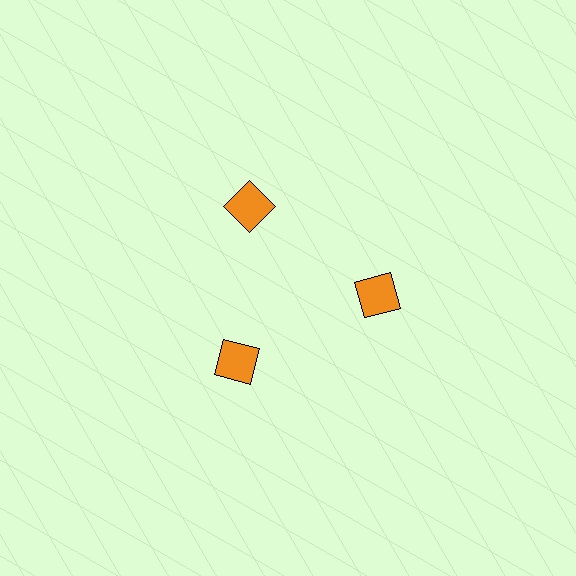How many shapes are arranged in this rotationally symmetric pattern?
There are 3 shapes, arranged in 3 groups of 1.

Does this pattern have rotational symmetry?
Yes, this pattern has 3-fold rotational symmetry. It looks the same after rotating 120 degrees around the center.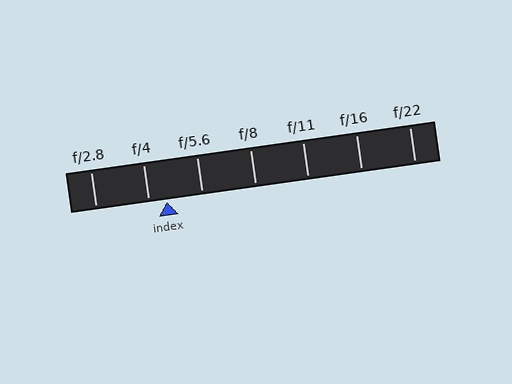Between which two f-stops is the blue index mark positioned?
The index mark is between f/4 and f/5.6.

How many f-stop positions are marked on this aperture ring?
There are 7 f-stop positions marked.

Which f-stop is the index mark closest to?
The index mark is closest to f/4.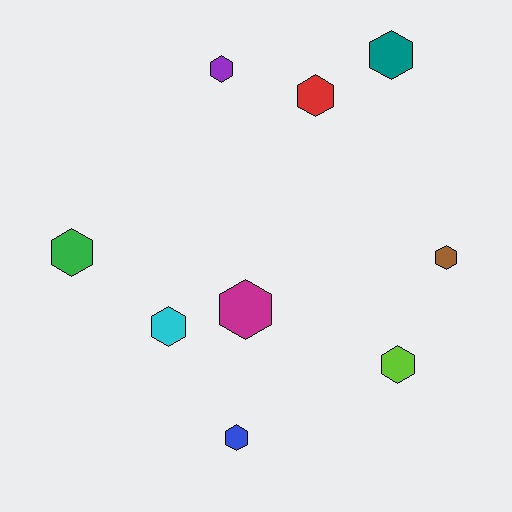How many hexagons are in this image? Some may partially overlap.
There are 9 hexagons.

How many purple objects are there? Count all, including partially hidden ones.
There is 1 purple object.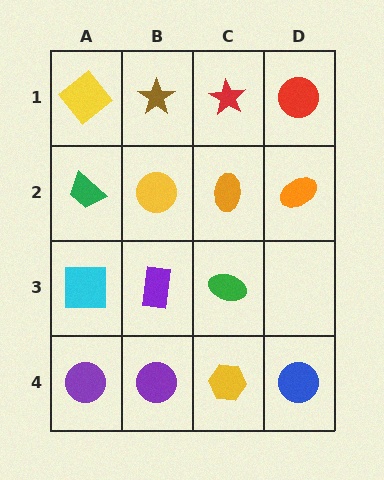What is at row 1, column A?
A yellow diamond.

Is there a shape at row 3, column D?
No, that cell is empty.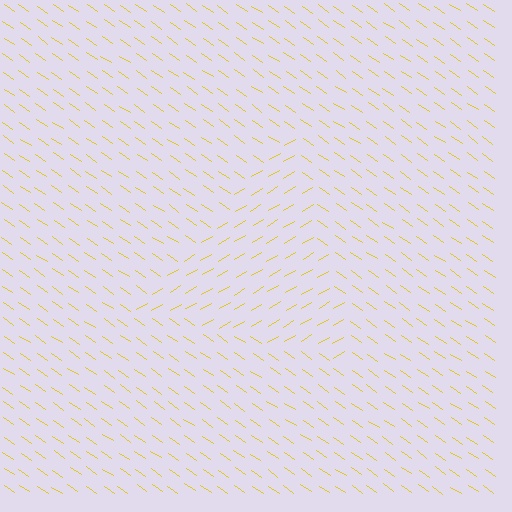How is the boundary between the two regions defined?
The boundary is defined purely by a change in line orientation (approximately 65 degrees difference). All lines are the same color and thickness.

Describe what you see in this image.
The image is filled with small yellow line segments. A triangle region in the image has lines oriented differently from the surrounding lines, creating a visible texture boundary.